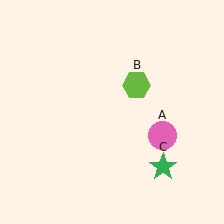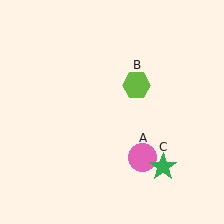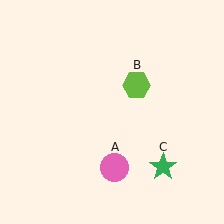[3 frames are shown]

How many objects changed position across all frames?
1 object changed position: pink circle (object A).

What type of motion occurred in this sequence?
The pink circle (object A) rotated clockwise around the center of the scene.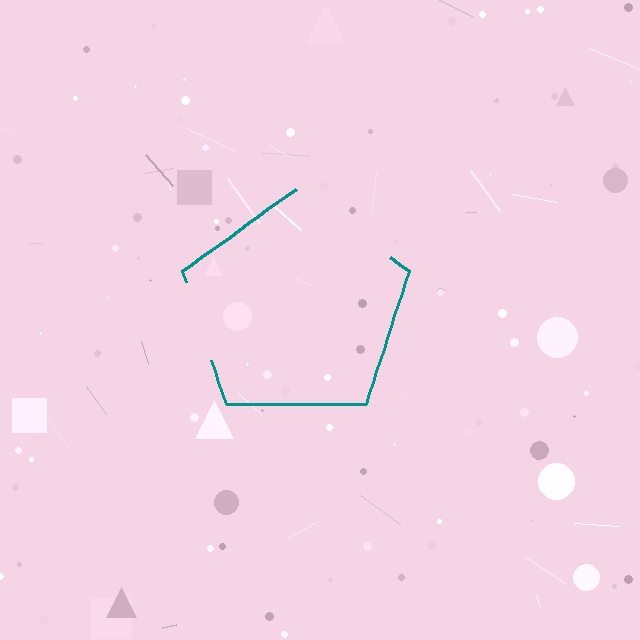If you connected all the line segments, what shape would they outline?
They would outline a pentagon.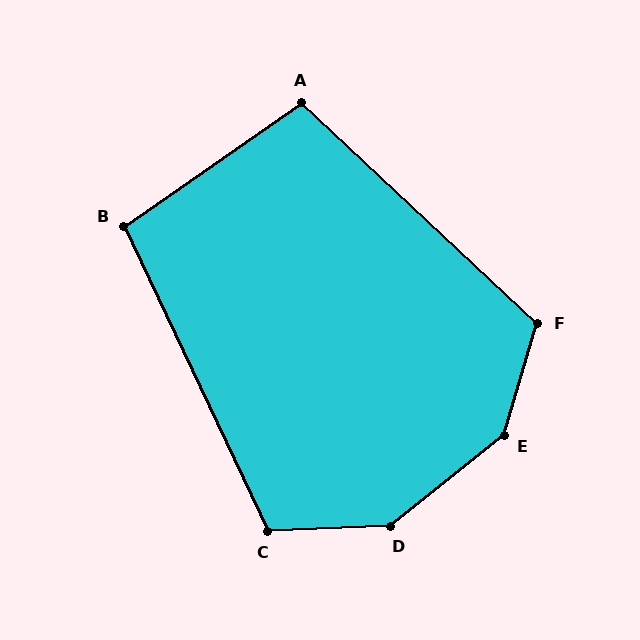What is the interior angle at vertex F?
Approximately 117 degrees (obtuse).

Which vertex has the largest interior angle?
E, at approximately 145 degrees.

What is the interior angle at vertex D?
Approximately 144 degrees (obtuse).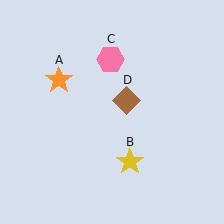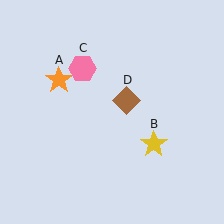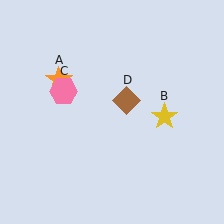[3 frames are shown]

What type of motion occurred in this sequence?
The yellow star (object B), pink hexagon (object C) rotated counterclockwise around the center of the scene.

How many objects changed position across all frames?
2 objects changed position: yellow star (object B), pink hexagon (object C).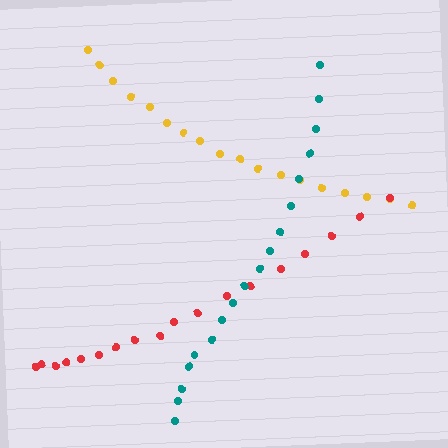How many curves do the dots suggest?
There are 3 distinct paths.